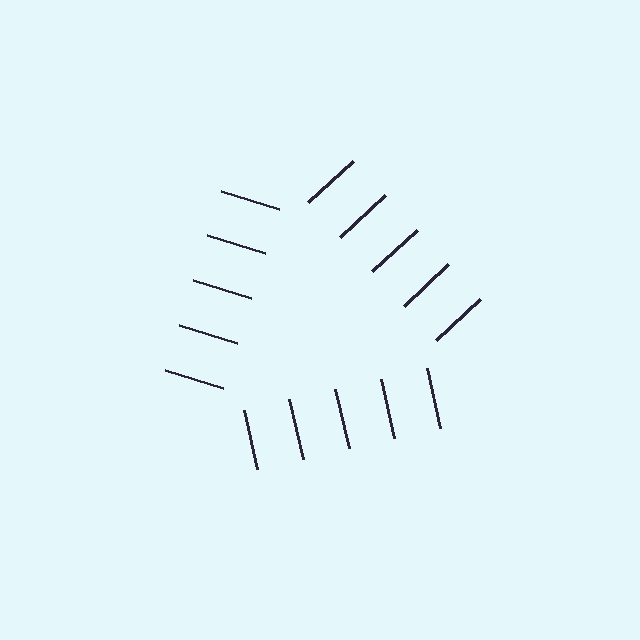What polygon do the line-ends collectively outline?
An illusory triangle — the line segments terminate on its edges but no continuous stroke is drawn.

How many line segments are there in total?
15 — 5 along each of the 3 edges.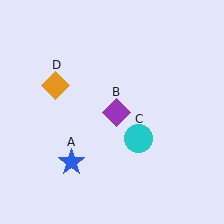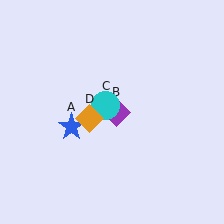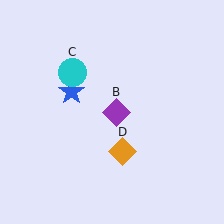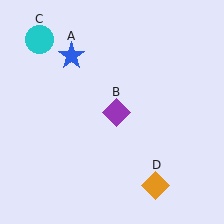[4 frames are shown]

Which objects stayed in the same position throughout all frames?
Purple diamond (object B) remained stationary.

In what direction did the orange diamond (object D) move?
The orange diamond (object D) moved down and to the right.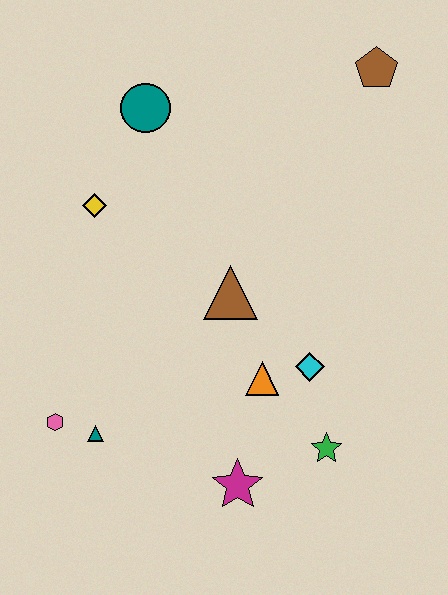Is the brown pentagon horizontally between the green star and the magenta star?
No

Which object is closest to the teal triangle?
The pink hexagon is closest to the teal triangle.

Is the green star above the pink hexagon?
No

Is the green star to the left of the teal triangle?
No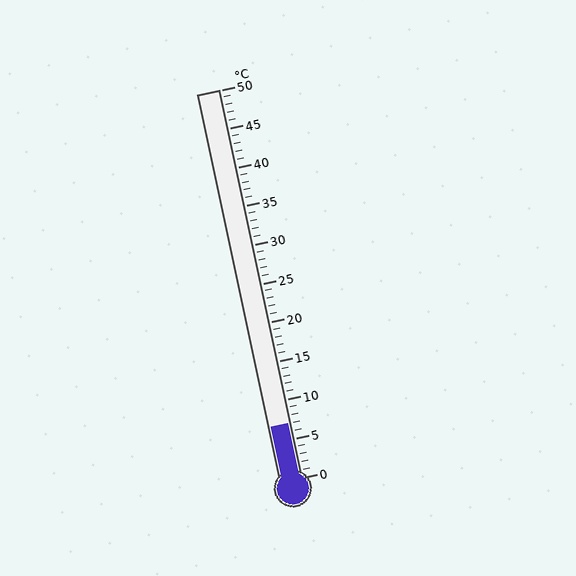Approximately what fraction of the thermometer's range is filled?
The thermometer is filled to approximately 15% of its range.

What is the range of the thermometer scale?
The thermometer scale ranges from 0°C to 50°C.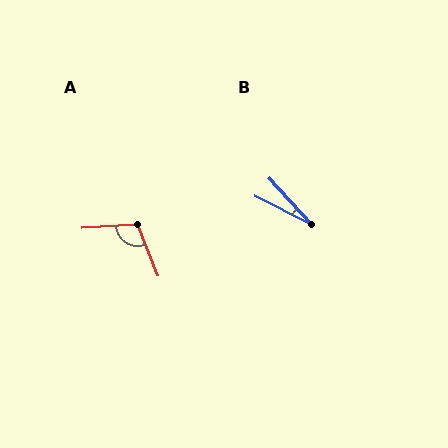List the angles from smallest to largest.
B (21°), A (108°).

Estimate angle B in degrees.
Approximately 21 degrees.